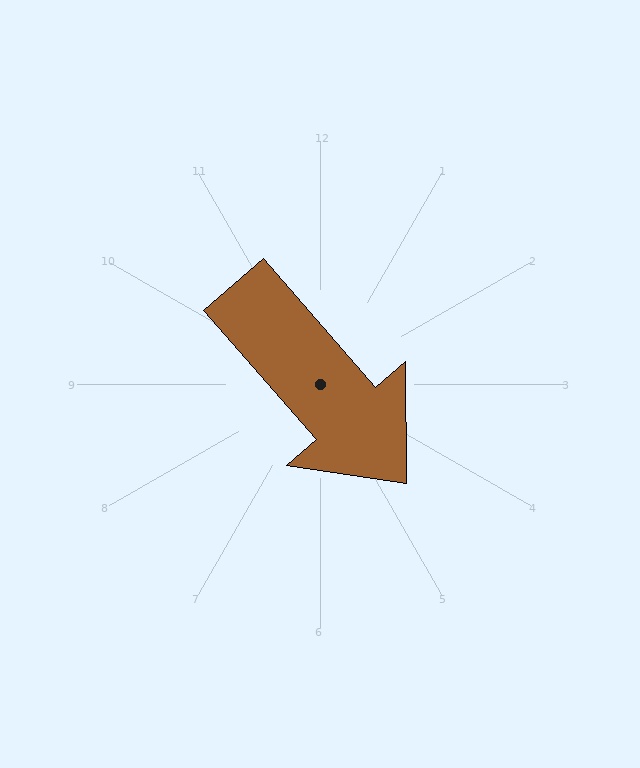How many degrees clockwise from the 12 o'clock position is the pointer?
Approximately 139 degrees.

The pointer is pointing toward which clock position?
Roughly 5 o'clock.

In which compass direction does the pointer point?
Southeast.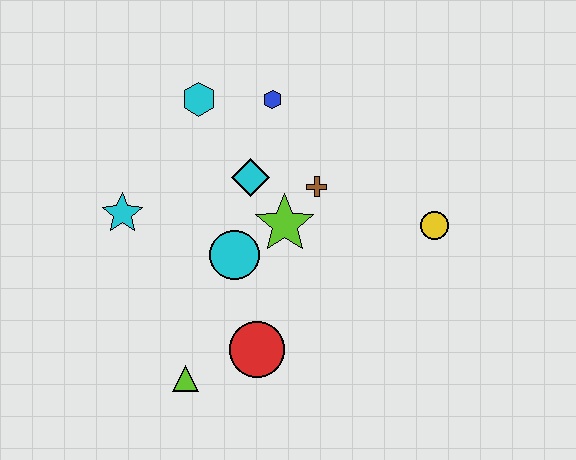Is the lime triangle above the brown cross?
No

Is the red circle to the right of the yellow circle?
No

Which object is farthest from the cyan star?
The yellow circle is farthest from the cyan star.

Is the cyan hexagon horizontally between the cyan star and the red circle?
Yes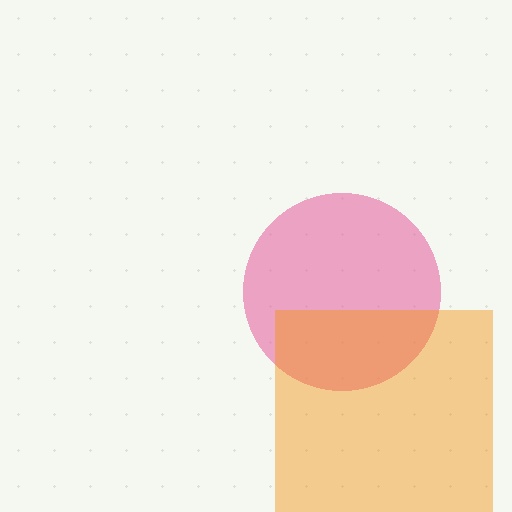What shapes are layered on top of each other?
The layered shapes are: a pink circle, an orange square.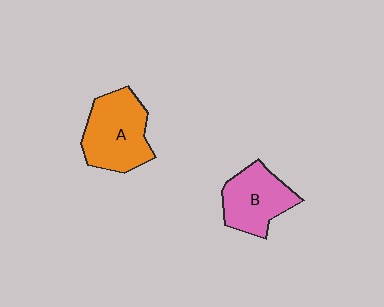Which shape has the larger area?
Shape A (orange).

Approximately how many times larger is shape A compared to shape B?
Approximately 1.2 times.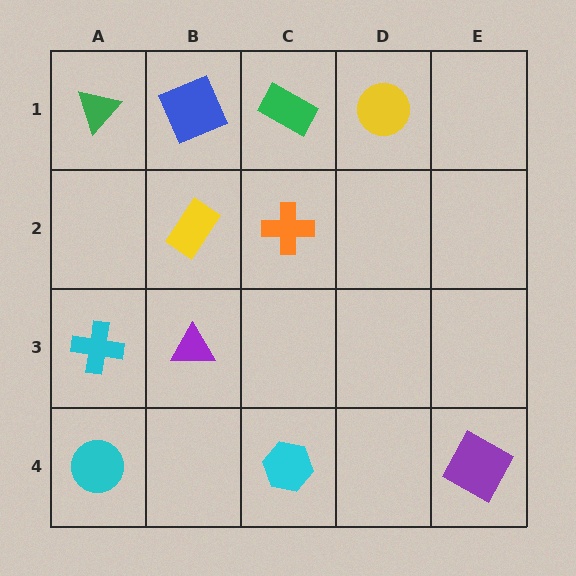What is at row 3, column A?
A cyan cross.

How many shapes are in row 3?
2 shapes.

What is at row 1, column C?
A green rectangle.